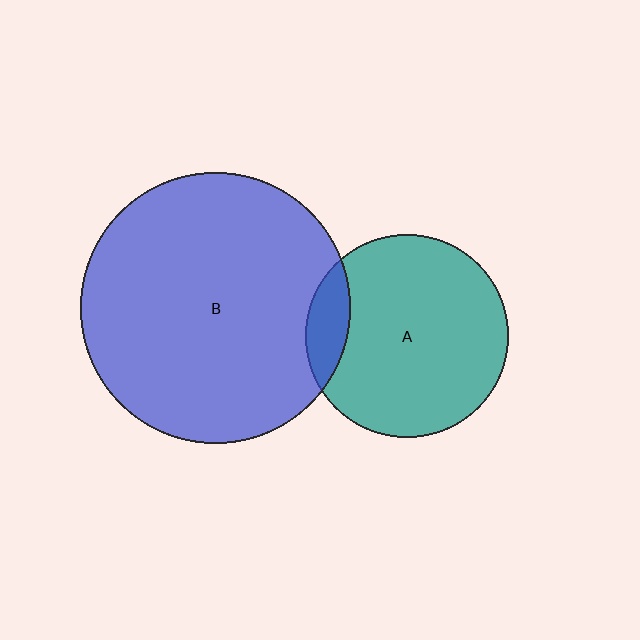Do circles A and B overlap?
Yes.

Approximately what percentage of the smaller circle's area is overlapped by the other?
Approximately 10%.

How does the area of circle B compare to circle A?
Approximately 1.8 times.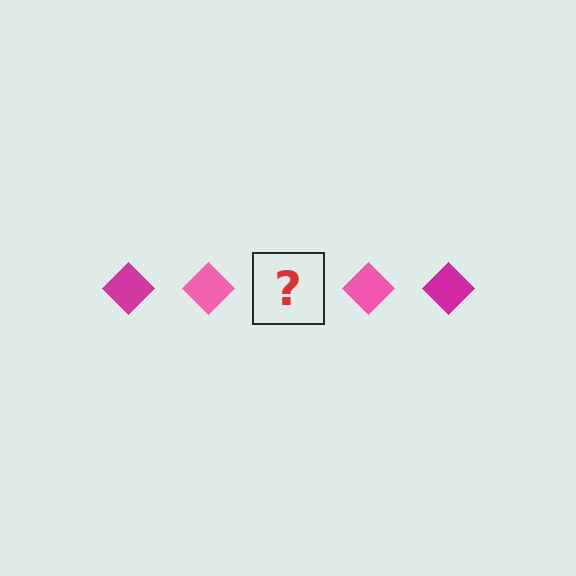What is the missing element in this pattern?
The missing element is a magenta diamond.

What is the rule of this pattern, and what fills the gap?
The rule is that the pattern cycles through magenta, pink diamonds. The gap should be filled with a magenta diamond.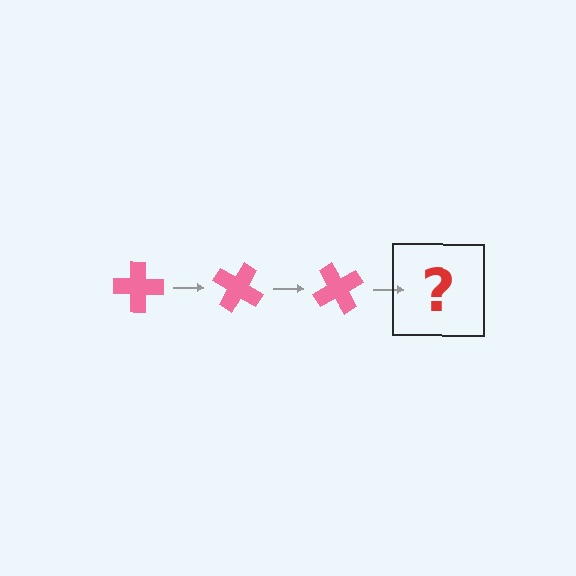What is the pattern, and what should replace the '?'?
The pattern is that the cross rotates 30 degrees each step. The '?' should be a pink cross rotated 90 degrees.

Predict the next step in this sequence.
The next step is a pink cross rotated 90 degrees.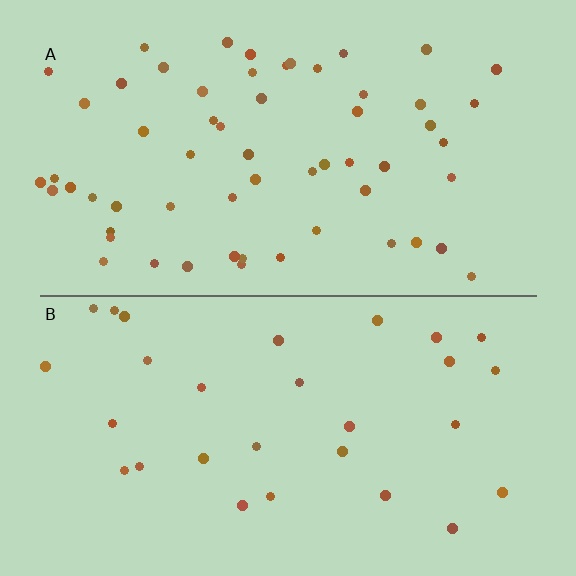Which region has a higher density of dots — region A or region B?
A (the top).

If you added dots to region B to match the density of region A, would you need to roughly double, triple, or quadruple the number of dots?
Approximately double.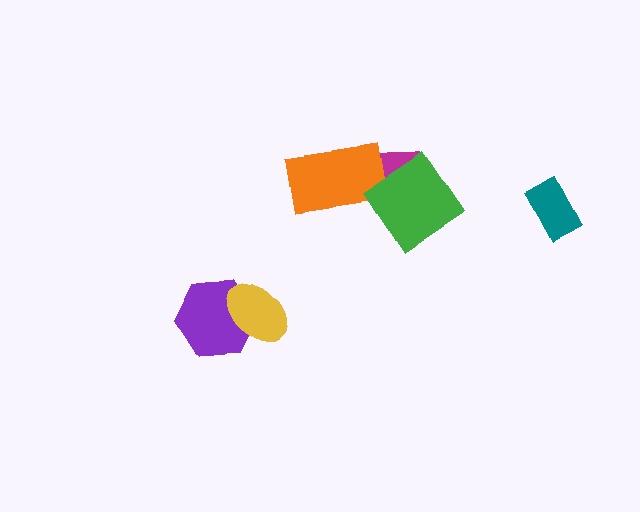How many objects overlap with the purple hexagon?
1 object overlaps with the purple hexagon.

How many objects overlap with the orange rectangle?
1 object overlaps with the orange rectangle.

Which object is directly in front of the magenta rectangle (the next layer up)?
The orange rectangle is directly in front of the magenta rectangle.